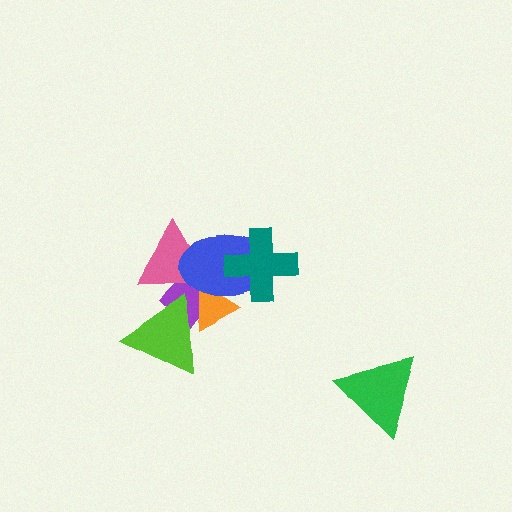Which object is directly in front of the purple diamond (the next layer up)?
The orange triangle is directly in front of the purple diamond.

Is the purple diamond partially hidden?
Yes, it is partially covered by another shape.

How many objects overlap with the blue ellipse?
4 objects overlap with the blue ellipse.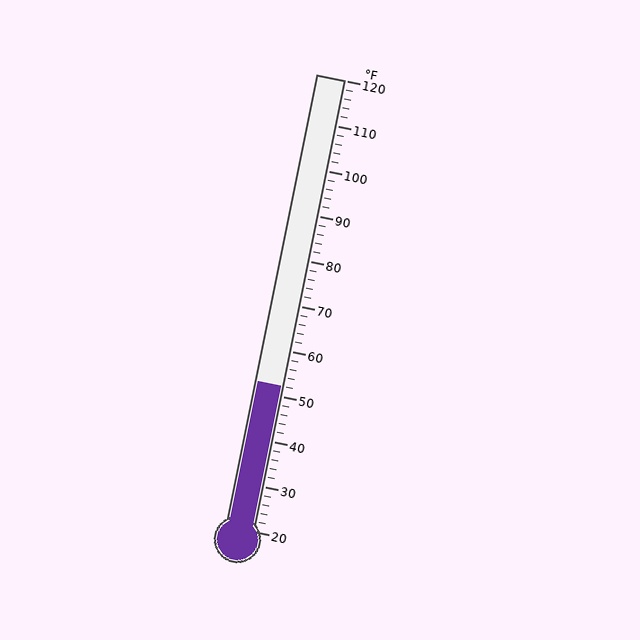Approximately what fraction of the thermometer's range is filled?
The thermometer is filled to approximately 30% of its range.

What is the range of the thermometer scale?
The thermometer scale ranges from 20°F to 120°F.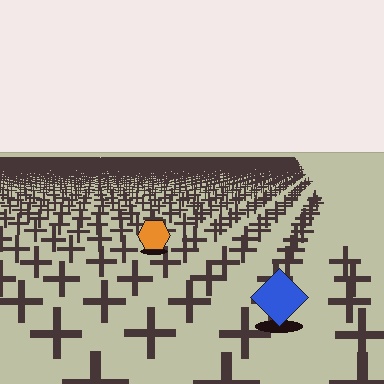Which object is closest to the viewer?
The blue diamond is closest. The texture marks near it are larger and more spread out.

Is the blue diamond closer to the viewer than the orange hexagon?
Yes. The blue diamond is closer — you can tell from the texture gradient: the ground texture is coarser near it.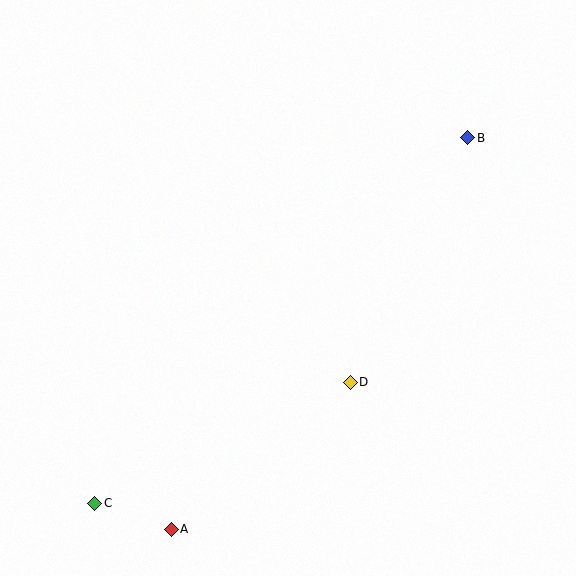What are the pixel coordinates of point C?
Point C is at (95, 503).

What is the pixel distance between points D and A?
The distance between D and A is 231 pixels.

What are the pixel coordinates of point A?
Point A is at (171, 529).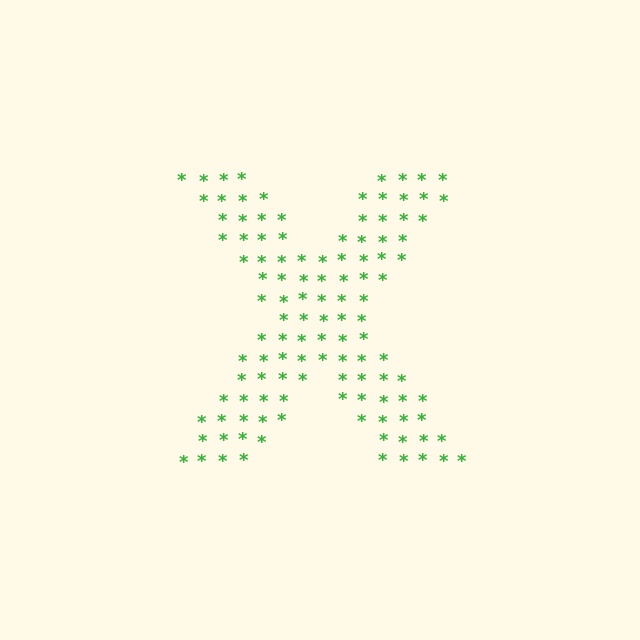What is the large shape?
The large shape is the letter X.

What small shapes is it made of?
It is made of small asterisks.